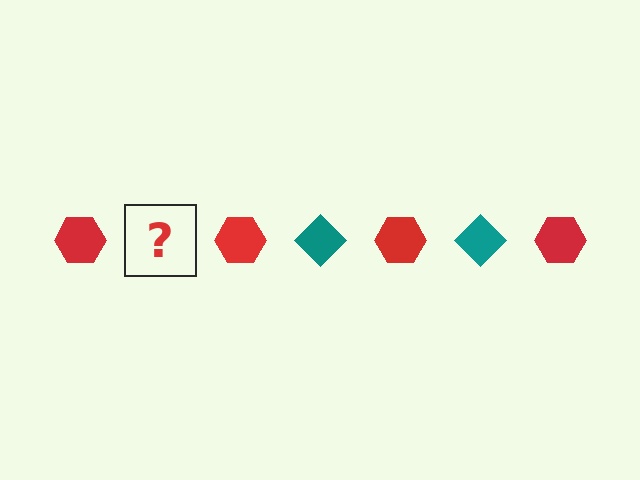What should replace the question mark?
The question mark should be replaced with a teal diamond.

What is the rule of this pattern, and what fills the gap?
The rule is that the pattern alternates between red hexagon and teal diamond. The gap should be filled with a teal diamond.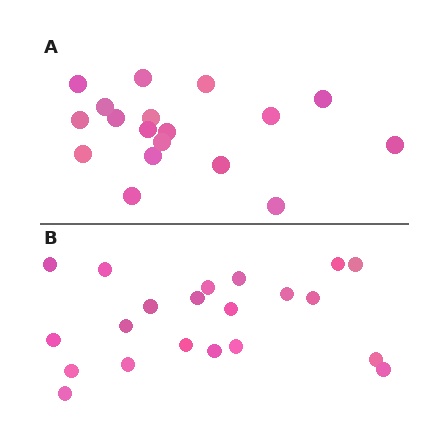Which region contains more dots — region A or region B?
Region B (the bottom region) has more dots.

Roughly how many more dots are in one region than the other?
Region B has just a few more — roughly 2 or 3 more dots than region A.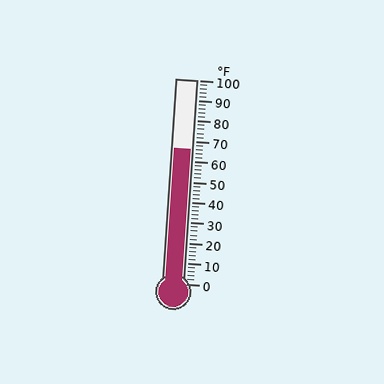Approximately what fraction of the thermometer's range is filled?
The thermometer is filled to approximately 65% of its range.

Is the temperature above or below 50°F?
The temperature is above 50°F.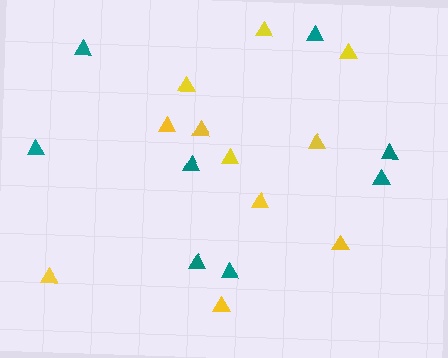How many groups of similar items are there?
There are 2 groups: one group of teal triangles (8) and one group of yellow triangles (11).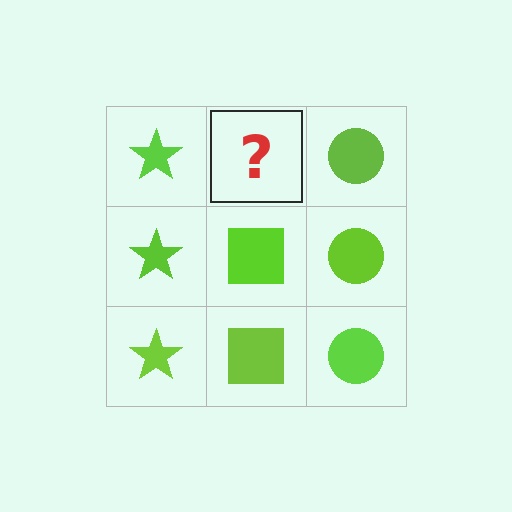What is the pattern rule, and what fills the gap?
The rule is that each column has a consistent shape. The gap should be filled with a lime square.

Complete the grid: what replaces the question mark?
The question mark should be replaced with a lime square.